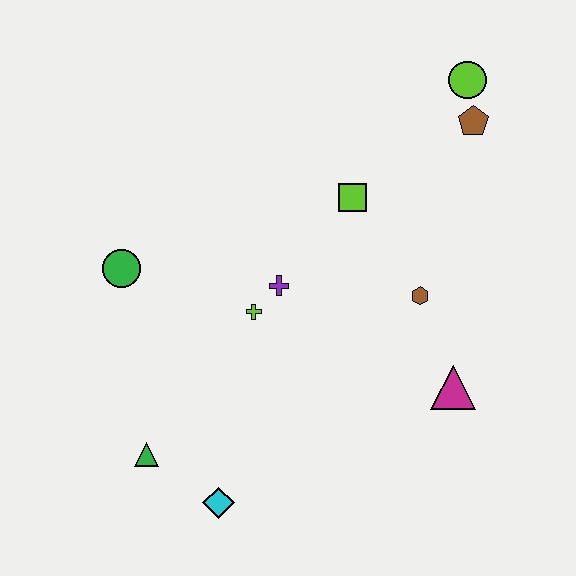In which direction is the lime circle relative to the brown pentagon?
The lime circle is above the brown pentagon.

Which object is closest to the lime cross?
The purple cross is closest to the lime cross.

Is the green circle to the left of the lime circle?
Yes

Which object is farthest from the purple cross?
The lime circle is farthest from the purple cross.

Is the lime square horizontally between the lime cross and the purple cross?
No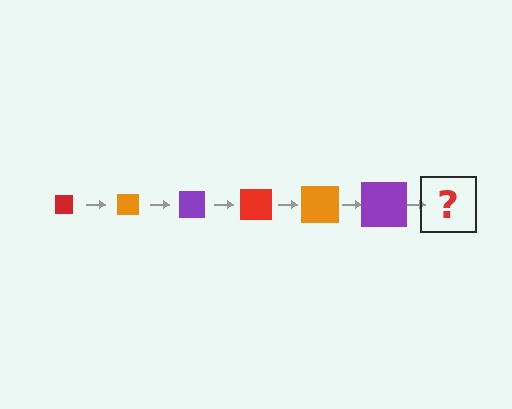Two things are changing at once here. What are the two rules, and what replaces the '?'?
The two rules are that the square grows larger each step and the color cycles through red, orange, and purple. The '?' should be a red square, larger than the previous one.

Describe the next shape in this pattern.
It should be a red square, larger than the previous one.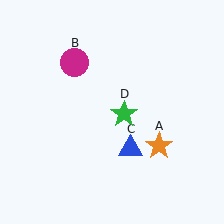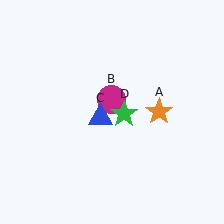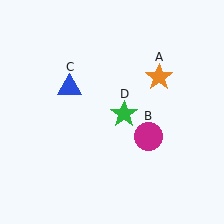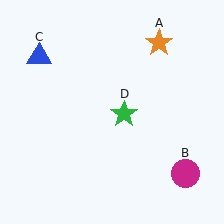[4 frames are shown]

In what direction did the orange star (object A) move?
The orange star (object A) moved up.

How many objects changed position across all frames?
3 objects changed position: orange star (object A), magenta circle (object B), blue triangle (object C).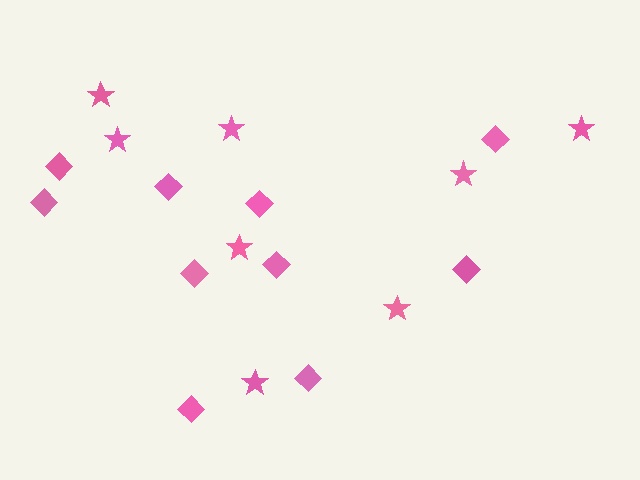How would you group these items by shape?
There are 2 groups: one group of diamonds (10) and one group of stars (8).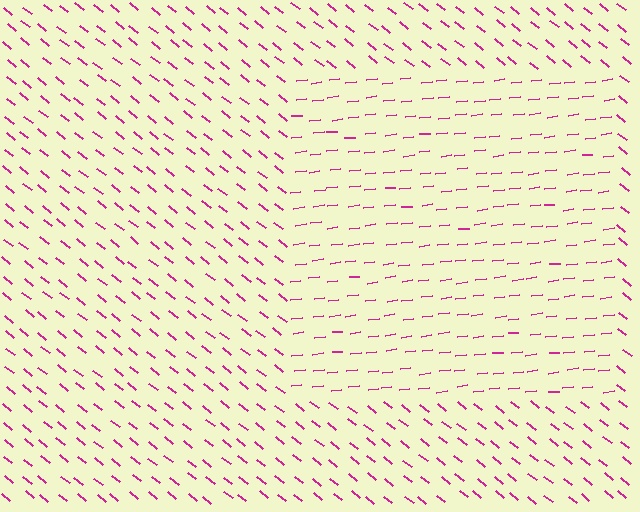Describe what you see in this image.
The image is filled with small magenta line segments. A rectangle region in the image has lines oriented differently from the surrounding lines, creating a visible texture boundary.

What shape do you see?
I see a rectangle.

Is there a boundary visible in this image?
Yes, there is a texture boundary formed by a change in line orientation.